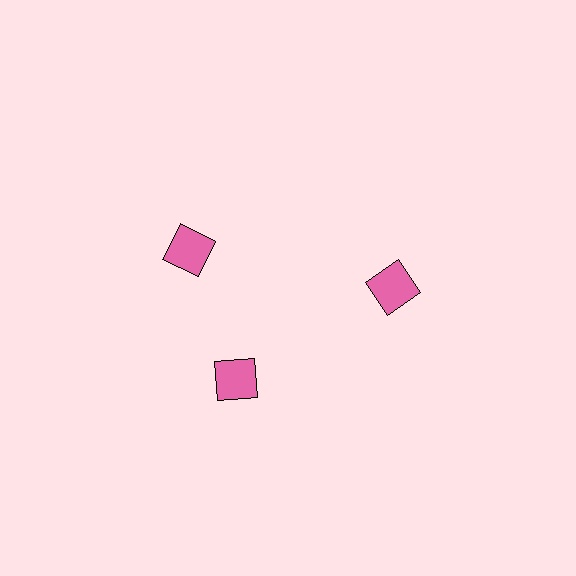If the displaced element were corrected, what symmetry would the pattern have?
It would have 3-fold rotational symmetry — the pattern would map onto itself every 120 degrees.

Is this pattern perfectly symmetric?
No. The 3 pink squares are arranged in a ring, but one element near the 11 o'clock position is rotated out of alignment along the ring, breaking the 3-fold rotational symmetry.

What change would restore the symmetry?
The symmetry would be restored by rotating it back into even spacing with its neighbors so that all 3 squares sit at equal angles and equal distance from the center.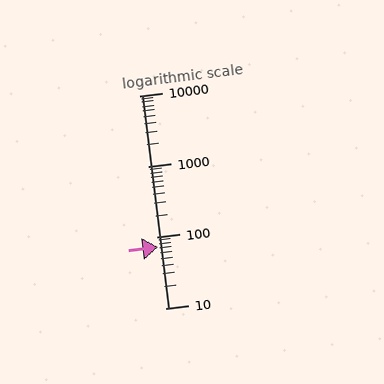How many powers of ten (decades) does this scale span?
The scale spans 3 decades, from 10 to 10000.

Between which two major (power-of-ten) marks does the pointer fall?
The pointer is between 10 and 100.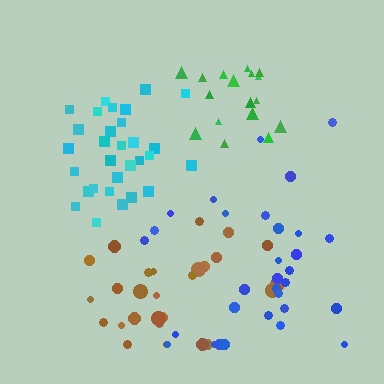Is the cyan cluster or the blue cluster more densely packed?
Cyan.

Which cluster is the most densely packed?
Green.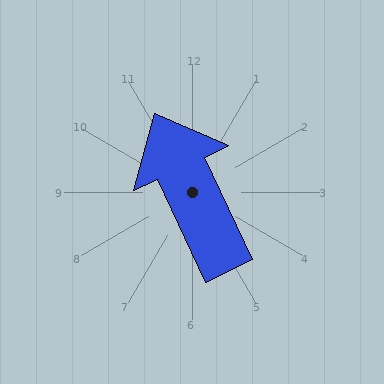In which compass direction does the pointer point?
Northwest.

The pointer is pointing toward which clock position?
Roughly 11 o'clock.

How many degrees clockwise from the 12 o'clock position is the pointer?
Approximately 335 degrees.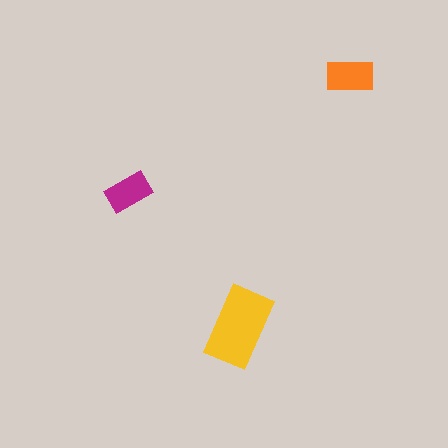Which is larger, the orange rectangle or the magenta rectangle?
The orange one.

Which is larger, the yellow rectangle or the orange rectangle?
The yellow one.